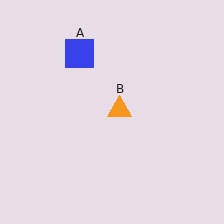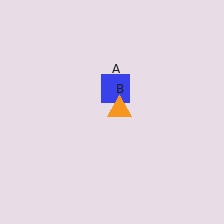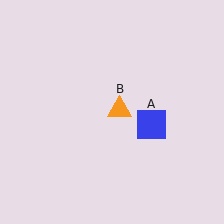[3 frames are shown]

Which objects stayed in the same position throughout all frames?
Orange triangle (object B) remained stationary.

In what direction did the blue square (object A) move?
The blue square (object A) moved down and to the right.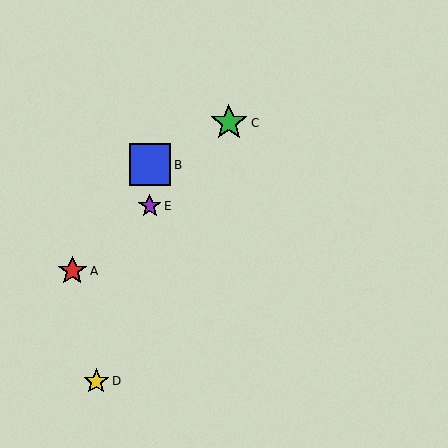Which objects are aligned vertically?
Objects B, E are aligned vertically.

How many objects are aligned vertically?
2 objects (B, E) are aligned vertically.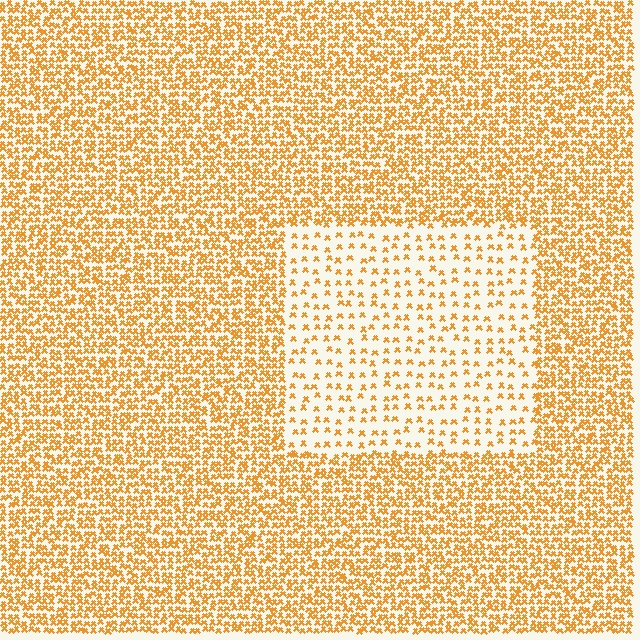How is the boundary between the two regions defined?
The boundary is defined by a change in element density (approximately 2.7x ratio). All elements are the same color, size, and shape.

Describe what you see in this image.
The image contains small orange elements arranged at two different densities. A rectangle-shaped region is visible where the elements are less densely packed than the surrounding area.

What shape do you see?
I see a rectangle.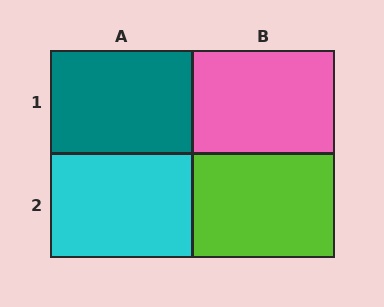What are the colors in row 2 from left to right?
Cyan, lime.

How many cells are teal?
1 cell is teal.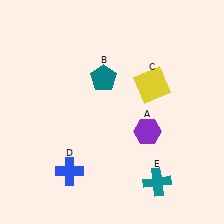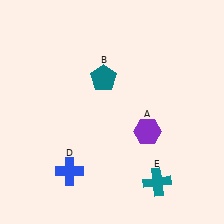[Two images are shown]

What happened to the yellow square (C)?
The yellow square (C) was removed in Image 2. It was in the top-right area of Image 1.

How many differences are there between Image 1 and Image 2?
There is 1 difference between the two images.